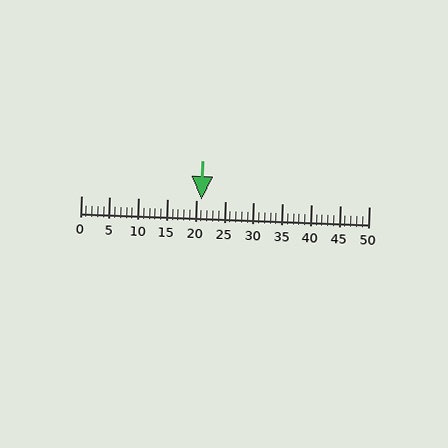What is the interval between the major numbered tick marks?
The major tick marks are spaced 5 units apart.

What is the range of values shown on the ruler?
The ruler shows values from 0 to 50.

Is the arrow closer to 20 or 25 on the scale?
The arrow is closer to 20.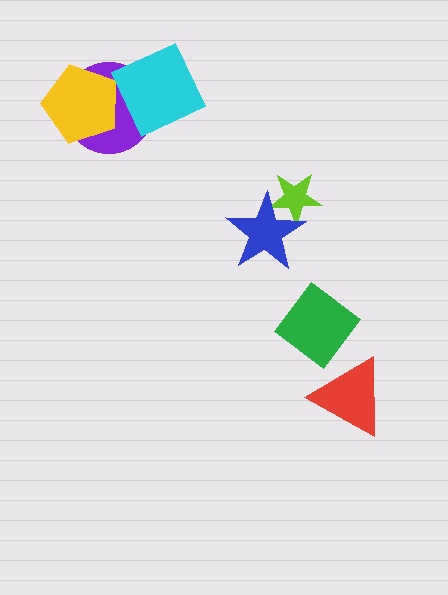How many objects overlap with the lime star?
1 object overlaps with the lime star.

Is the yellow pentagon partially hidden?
Yes, it is partially covered by another shape.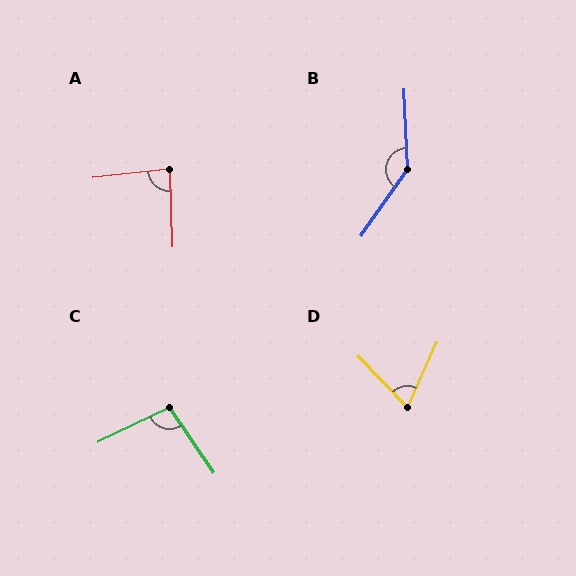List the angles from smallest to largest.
D (68°), A (86°), C (99°), B (142°).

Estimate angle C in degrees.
Approximately 99 degrees.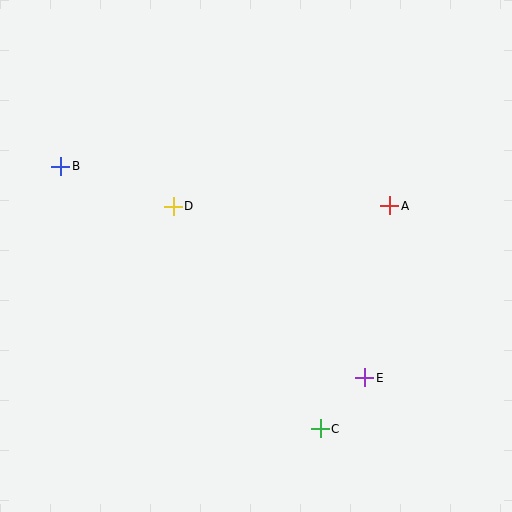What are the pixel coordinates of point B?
Point B is at (61, 166).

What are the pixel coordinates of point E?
Point E is at (365, 378).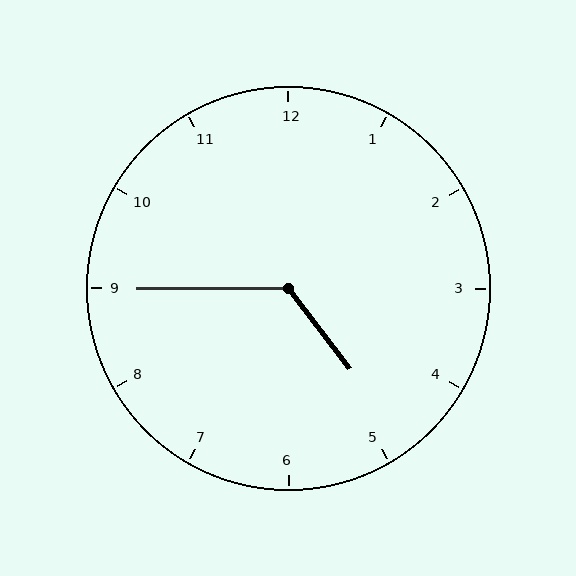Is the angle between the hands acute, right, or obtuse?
It is obtuse.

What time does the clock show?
4:45.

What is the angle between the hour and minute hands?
Approximately 128 degrees.